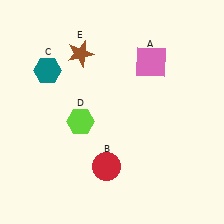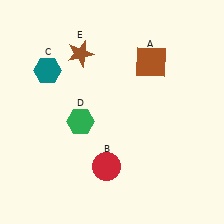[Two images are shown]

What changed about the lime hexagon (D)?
In Image 1, D is lime. In Image 2, it changed to green.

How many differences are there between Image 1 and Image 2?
There are 2 differences between the two images.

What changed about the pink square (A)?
In Image 1, A is pink. In Image 2, it changed to brown.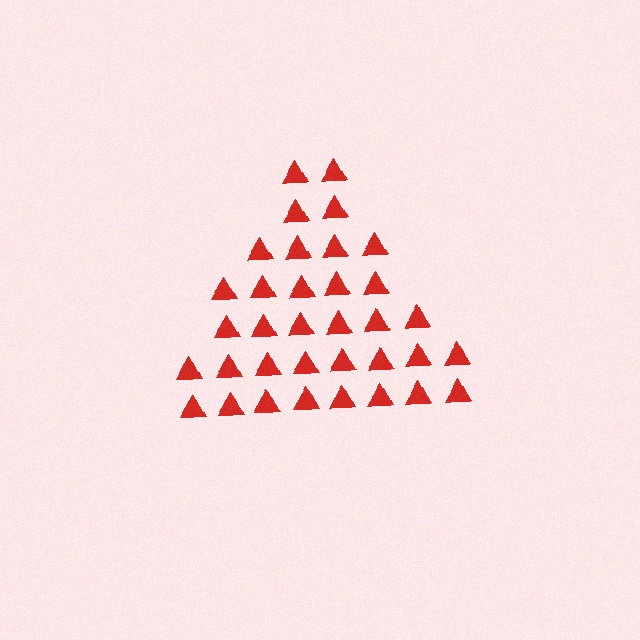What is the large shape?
The large shape is a triangle.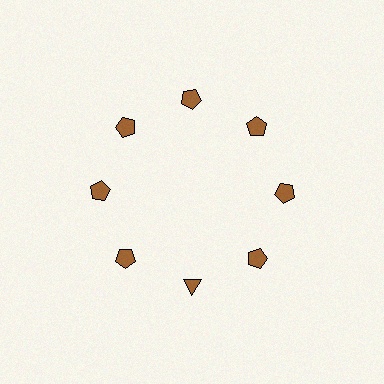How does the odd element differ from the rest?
It has a different shape: triangle instead of pentagon.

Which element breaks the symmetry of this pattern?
The brown triangle at roughly the 6 o'clock position breaks the symmetry. All other shapes are brown pentagons.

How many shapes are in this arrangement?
There are 8 shapes arranged in a ring pattern.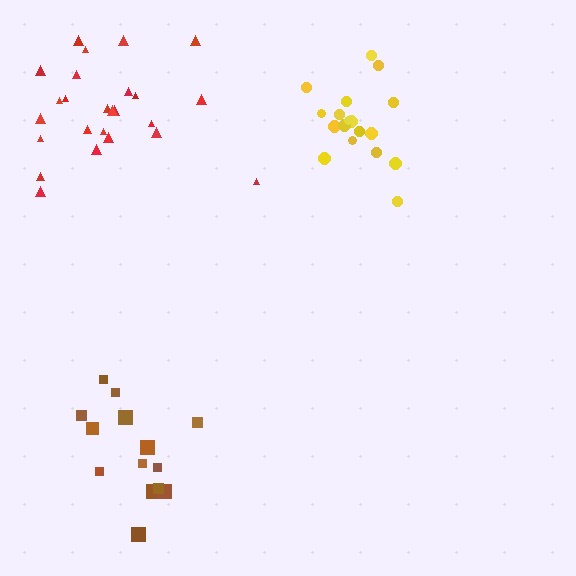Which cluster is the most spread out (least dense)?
Brown.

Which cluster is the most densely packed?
Yellow.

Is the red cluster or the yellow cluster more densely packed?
Yellow.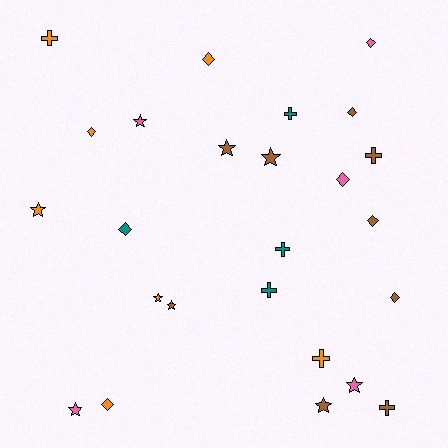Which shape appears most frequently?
Star, with 9 objects.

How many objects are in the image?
There are 25 objects.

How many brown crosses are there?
There are 2 brown crosses.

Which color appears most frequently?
Brown, with 9 objects.